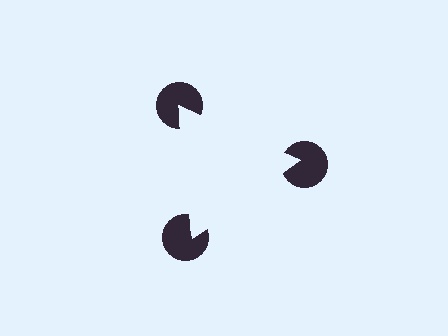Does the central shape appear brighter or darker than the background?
It typically appears slightly brighter than the background, even though no actual brightness change is drawn.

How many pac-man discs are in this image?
There are 3 — one at each vertex of the illusory triangle.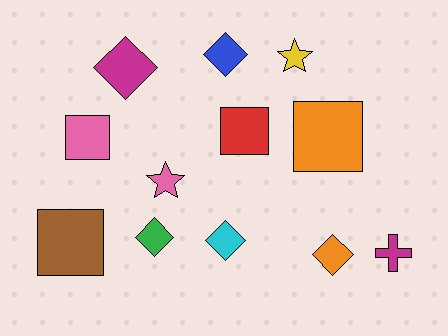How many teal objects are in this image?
There are no teal objects.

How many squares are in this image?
There are 4 squares.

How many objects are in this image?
There are 12 objects.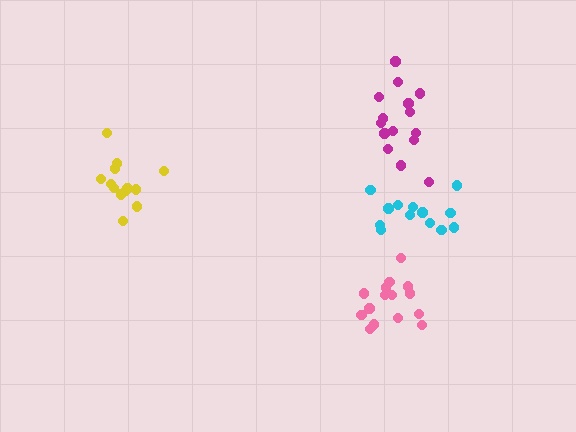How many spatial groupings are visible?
There are 4 spatial groupings.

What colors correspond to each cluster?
The clusters are colored: pink, cyan, yellow, magenta.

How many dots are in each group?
Group 1: 15 dots, Group 2: 13 dots, Group 3: 13 dots, Group 4: 15 dots (56 total).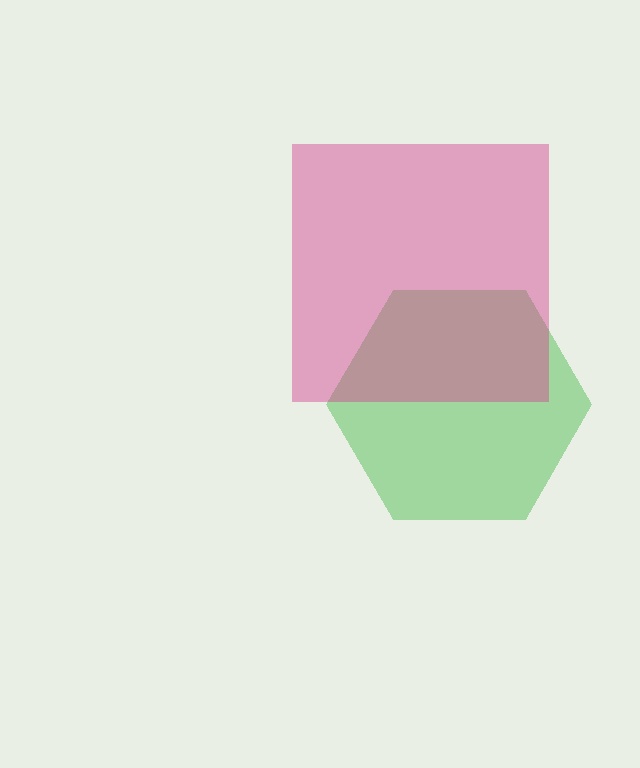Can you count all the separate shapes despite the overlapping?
Yes, there are 2 separate shapes.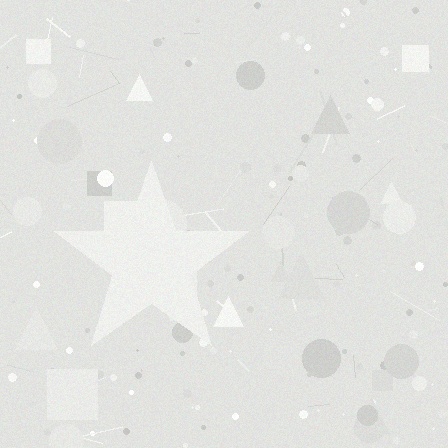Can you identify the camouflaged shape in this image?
The camouflaged shape is a star.